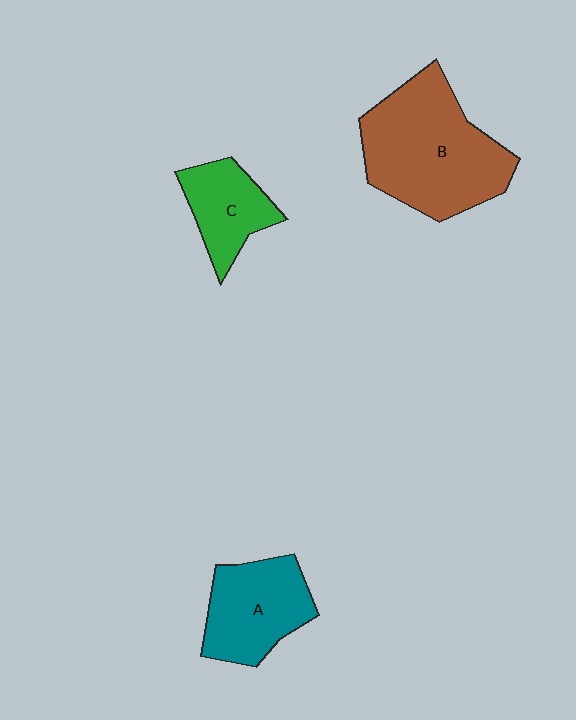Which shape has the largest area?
Shape B (brown).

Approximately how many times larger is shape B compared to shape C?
Approximately 2.2 times.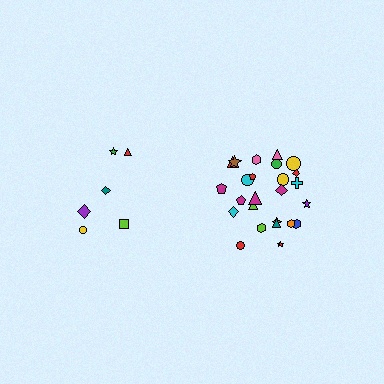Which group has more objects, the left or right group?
The right group.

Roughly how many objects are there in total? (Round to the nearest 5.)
Roughly 30 objects in total.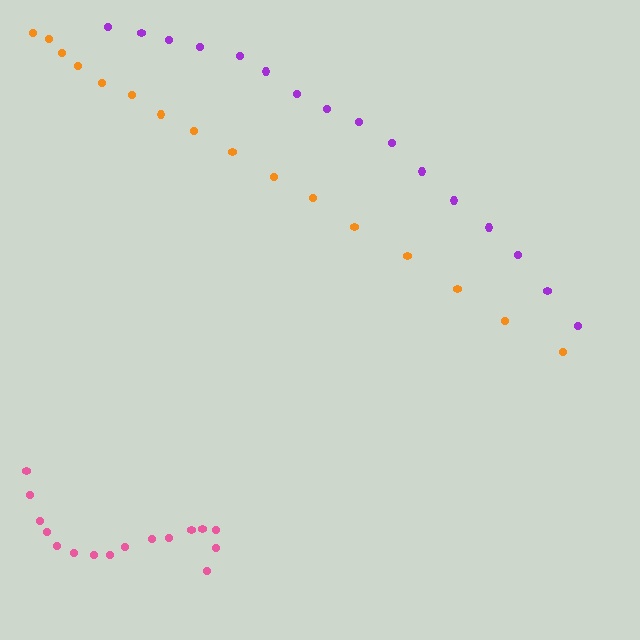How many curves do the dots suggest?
There are 3 distinct paths.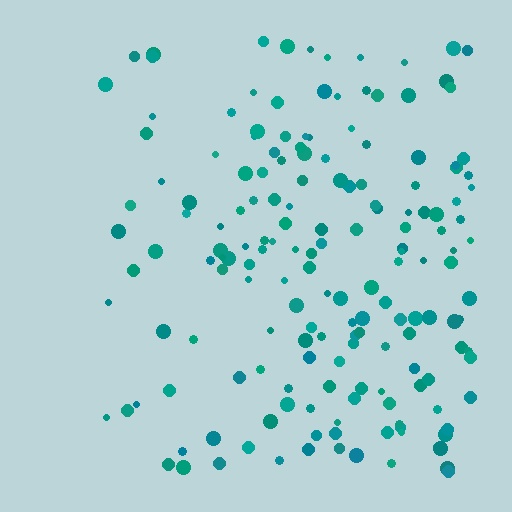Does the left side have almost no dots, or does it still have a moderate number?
Still a moderate number, just noticeably fewer than the right.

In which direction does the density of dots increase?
From left to right, with the right side densest.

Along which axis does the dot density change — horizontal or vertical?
Horizontal.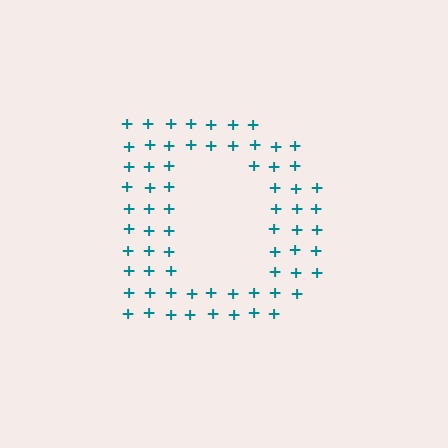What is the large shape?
The large shape is the letter D.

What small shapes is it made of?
It is made of small plus signs.